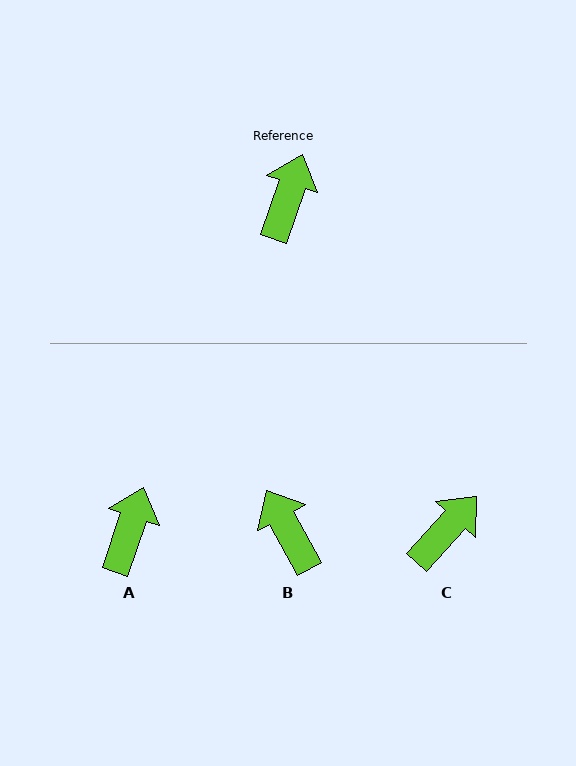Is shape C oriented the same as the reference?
No, it is off by about 24 degrees.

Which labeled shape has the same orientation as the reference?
A.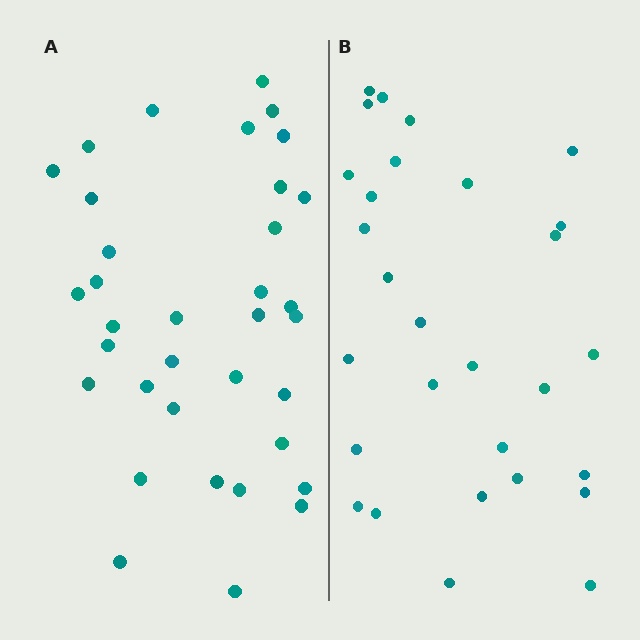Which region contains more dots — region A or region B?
Region A (the left region) has more dots.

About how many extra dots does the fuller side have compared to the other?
Region A has about 6 more dots than region B.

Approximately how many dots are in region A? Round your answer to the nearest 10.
About 40 dots. (The exact count is 35, which rounds to 40.)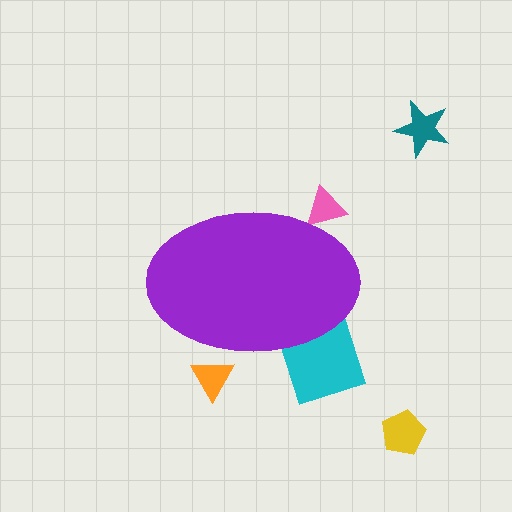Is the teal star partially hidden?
No, the teal star is fully visible.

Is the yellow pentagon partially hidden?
No, the yellow pentagon is fully visible.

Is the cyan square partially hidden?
Yes, the cyan square is partially hidden behind the purple ellipse.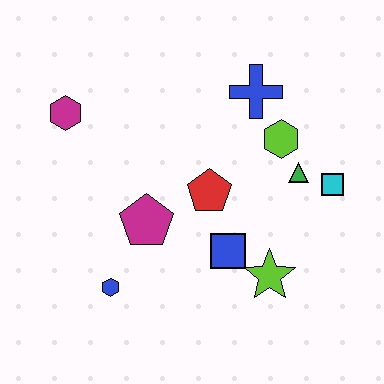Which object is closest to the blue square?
The lime star is closest to the blue square.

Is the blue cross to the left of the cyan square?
Yes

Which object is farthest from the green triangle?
The magenta hexagon is farthest from the green triangle.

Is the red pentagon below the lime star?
No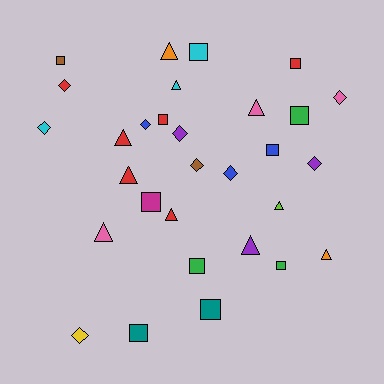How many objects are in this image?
There are 30 objects.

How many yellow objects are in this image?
There is 1 yellow object.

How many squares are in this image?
There are 11 squares.